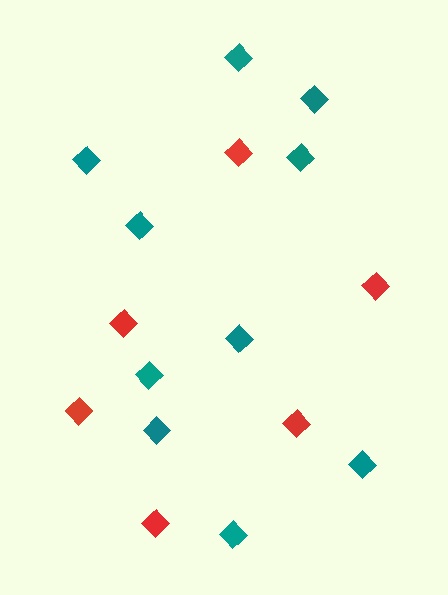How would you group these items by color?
There are 2 groups: one group of teal diamonds (10) and one group of red diamonds (6).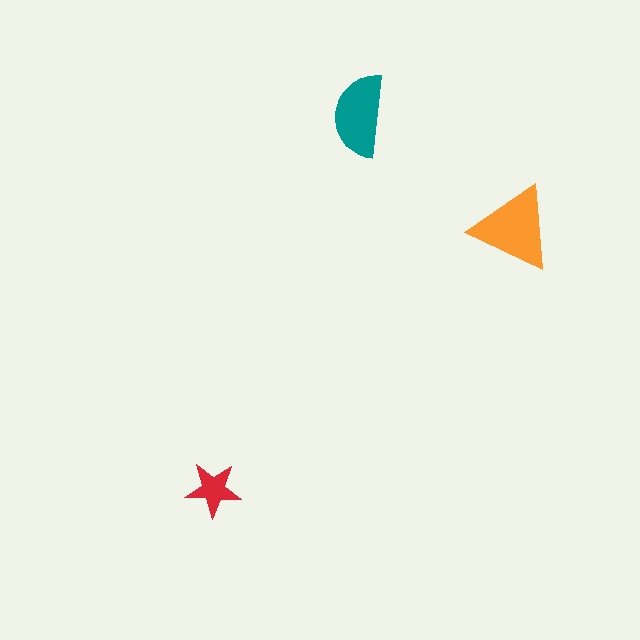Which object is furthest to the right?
The orange triangle is rightmost.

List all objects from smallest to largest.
The red star, the teal semicircle, the orange triangle.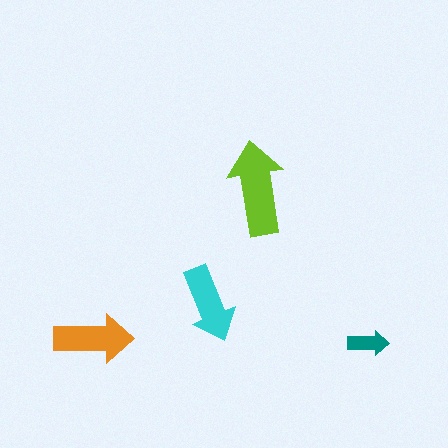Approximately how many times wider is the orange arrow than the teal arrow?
About 2 times wider.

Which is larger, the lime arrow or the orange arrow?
The lime one.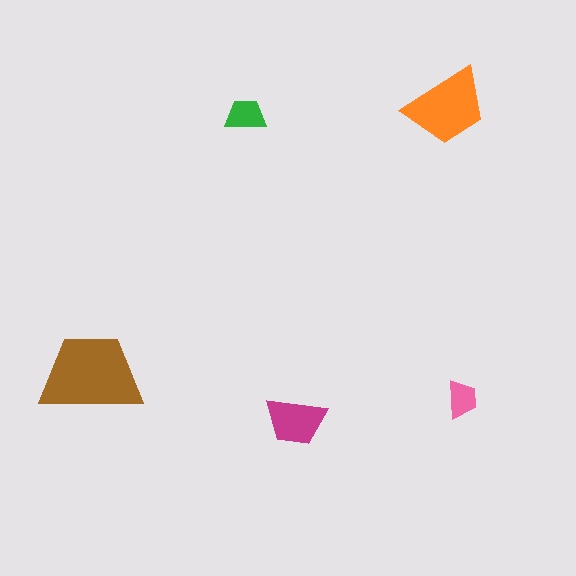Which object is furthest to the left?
The brown trapezoid is leftmost.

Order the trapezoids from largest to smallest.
the brown one, the orange one, the magenta one, the green one, the pink one.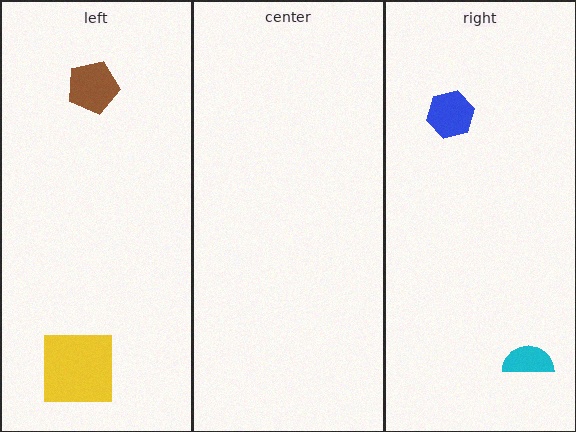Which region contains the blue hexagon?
The right region.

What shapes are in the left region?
The yellow square, the brown pentagon.